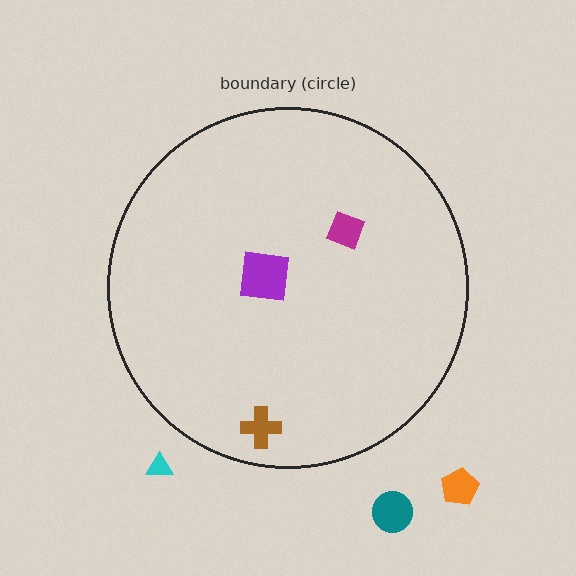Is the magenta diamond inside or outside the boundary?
Inside.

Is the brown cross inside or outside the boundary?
Inside.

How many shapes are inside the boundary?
3 inside, 3 outside.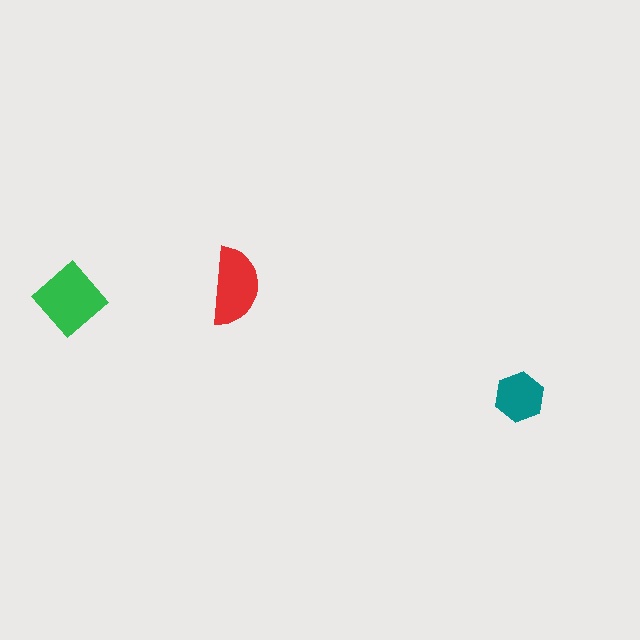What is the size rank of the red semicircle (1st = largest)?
2nd.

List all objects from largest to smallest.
The green diamond, the red semicircle, the teal hexagon.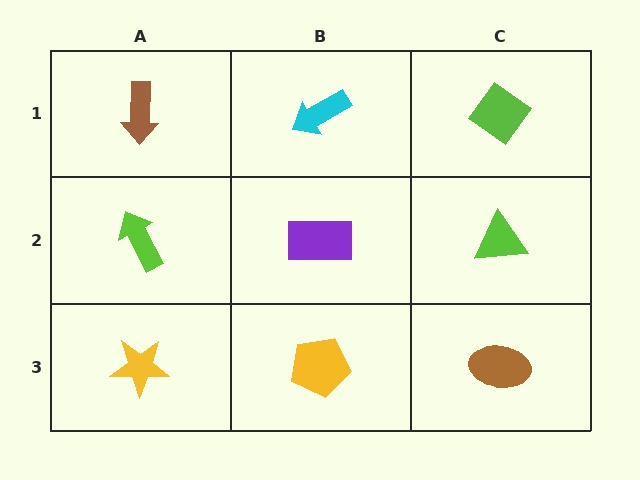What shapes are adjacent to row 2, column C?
A lime diamond (row 1, column C), a brown ellipse (row 3, column C), a purple rectangle (row 2, column B).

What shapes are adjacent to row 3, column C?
A lime triangle (row 2, column C), a yellow pentagon (row 3, column B).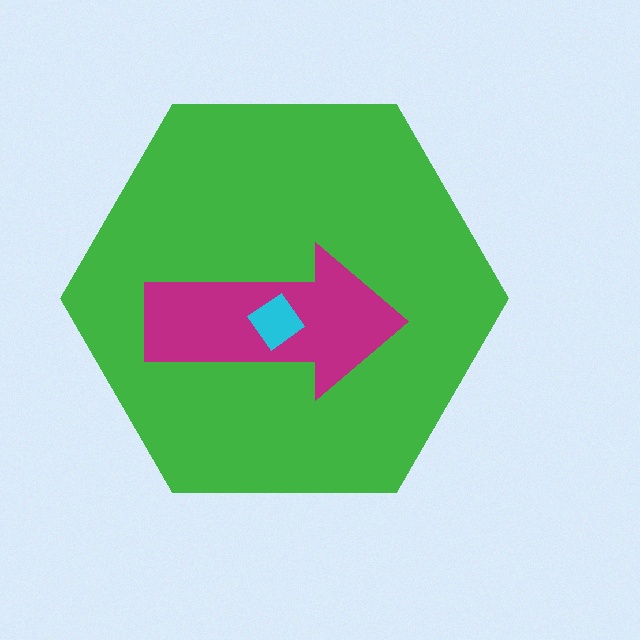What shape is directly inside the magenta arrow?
The cyan diamond.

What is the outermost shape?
The green hexagon.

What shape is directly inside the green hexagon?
The magenta arrow.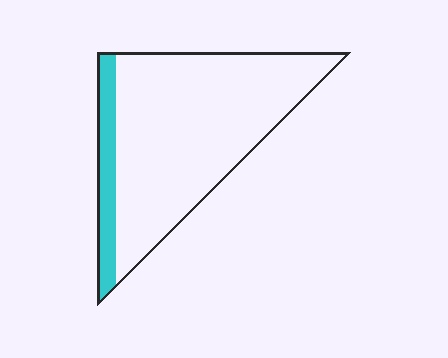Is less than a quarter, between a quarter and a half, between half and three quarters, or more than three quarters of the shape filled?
Less than a quarter.